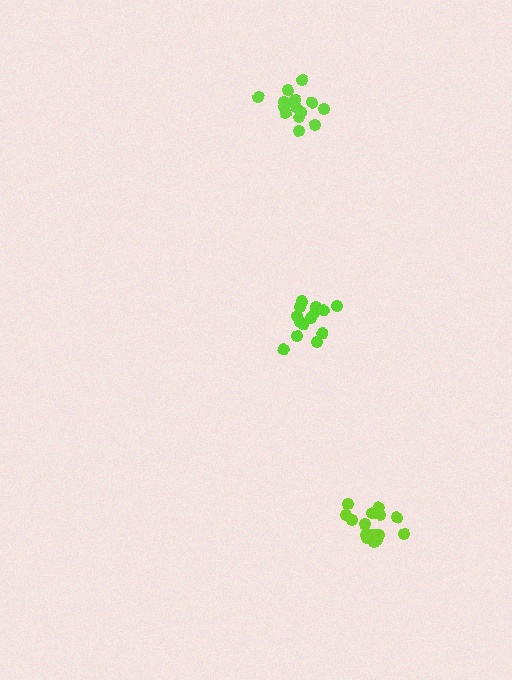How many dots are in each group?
Group 1: 17 dots, Group 2: 16 dots, Group 3: 14 dots (47 total).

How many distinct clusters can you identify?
There are 3 distinct clusters.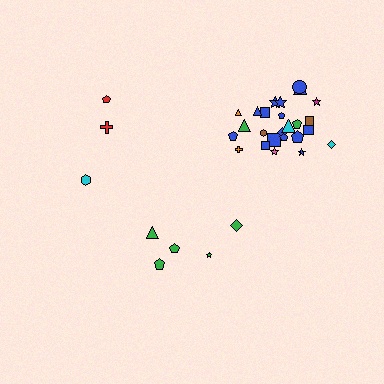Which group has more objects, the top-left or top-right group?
The top-right group.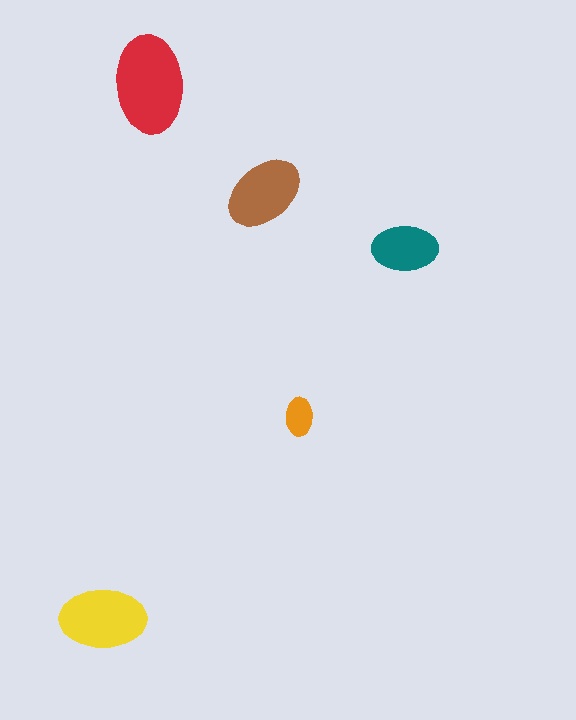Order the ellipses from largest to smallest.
the red one, the yellow one, the brown one, the teal one, the orange one.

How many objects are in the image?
There are 5 objects in the image.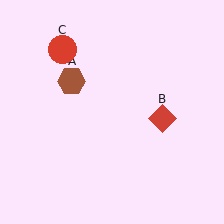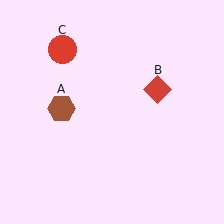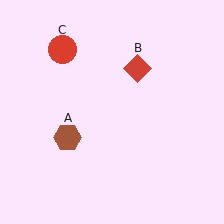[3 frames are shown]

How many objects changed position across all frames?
2 objects changed position: brown hexagon (object A), red diamond (object B).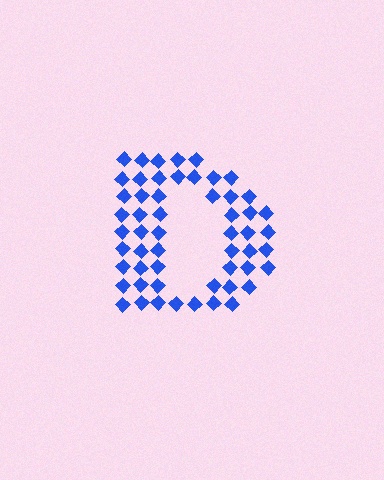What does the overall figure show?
The overall figure shows the letter D.